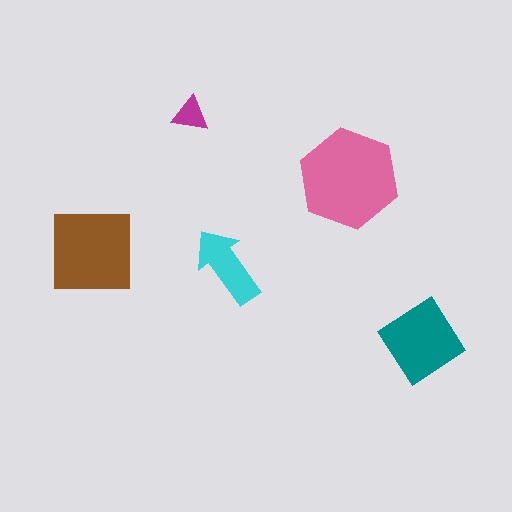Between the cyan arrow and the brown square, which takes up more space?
The brown square.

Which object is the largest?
The pink hexagon.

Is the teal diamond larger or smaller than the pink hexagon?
Smaller.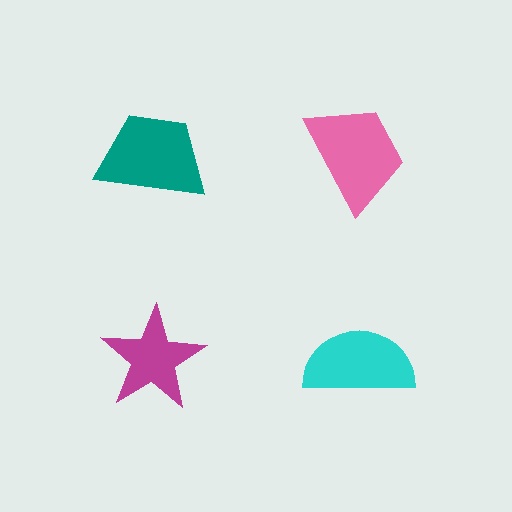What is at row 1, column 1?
A teal trapezoid.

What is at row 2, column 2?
A cyan semicircle.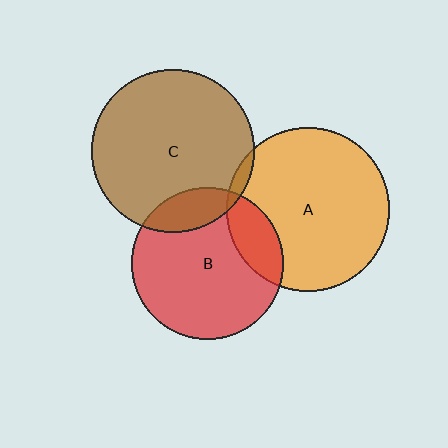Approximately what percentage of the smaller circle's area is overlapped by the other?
Approximately 15%.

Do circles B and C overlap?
Yes.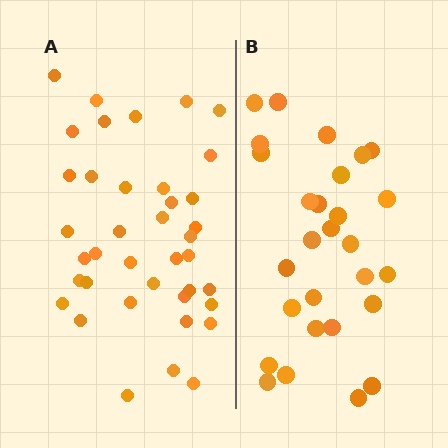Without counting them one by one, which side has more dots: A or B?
Region A (the left region) has more dots.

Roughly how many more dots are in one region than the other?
Region A has roughly 12 or so more dots than region B.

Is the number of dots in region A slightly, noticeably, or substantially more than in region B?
Region A has noticeably more, but not dramatically so. The ratio is roughly 1.4 to 1.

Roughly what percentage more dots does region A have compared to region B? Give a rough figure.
About 40% more.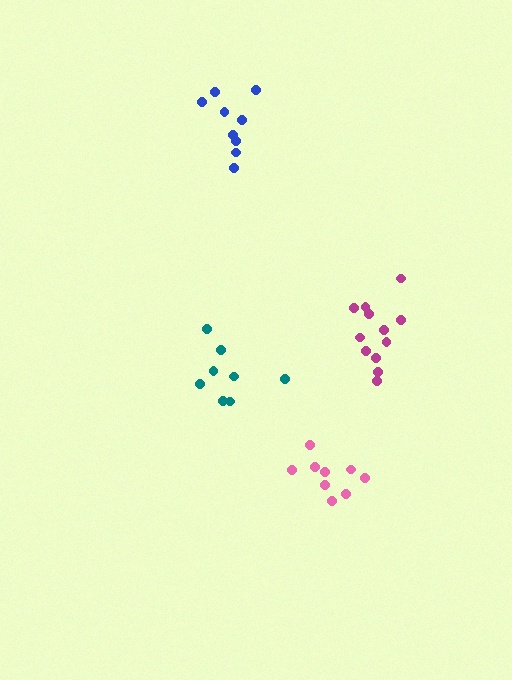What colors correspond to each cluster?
The clusters are colored: blue, pink, magenta, teal.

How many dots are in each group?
Group 1: 9 dots, Group 2: 9 dots, Group 3: 12 dots, Group 4: 8 dots (38 total).